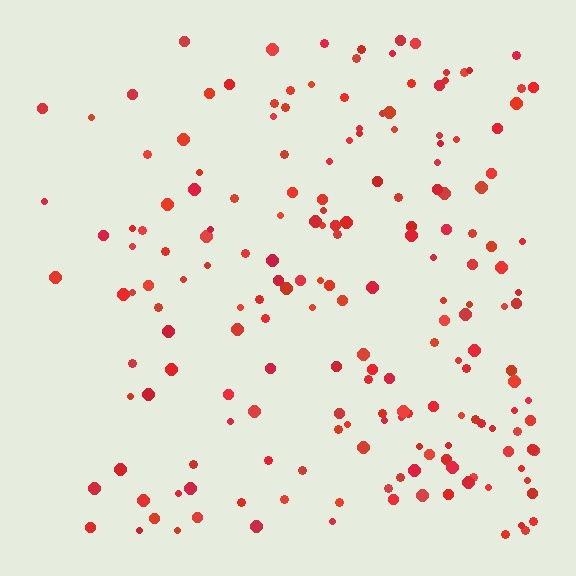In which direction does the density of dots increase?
From left to right, with the right side densest.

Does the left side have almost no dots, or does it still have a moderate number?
Still a moderate number, just noticeably fewer than the right.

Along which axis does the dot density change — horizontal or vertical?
Horizontal.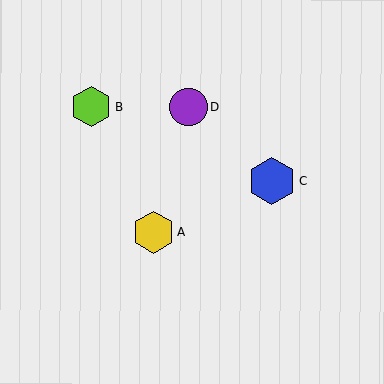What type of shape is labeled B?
Shape B is a lime hexagon.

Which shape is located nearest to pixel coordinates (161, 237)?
The yellow hexagon (labeled A) at (153, 232) is nearest to that location.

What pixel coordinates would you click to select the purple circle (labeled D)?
Click at (189, 107) to select the purple circle D.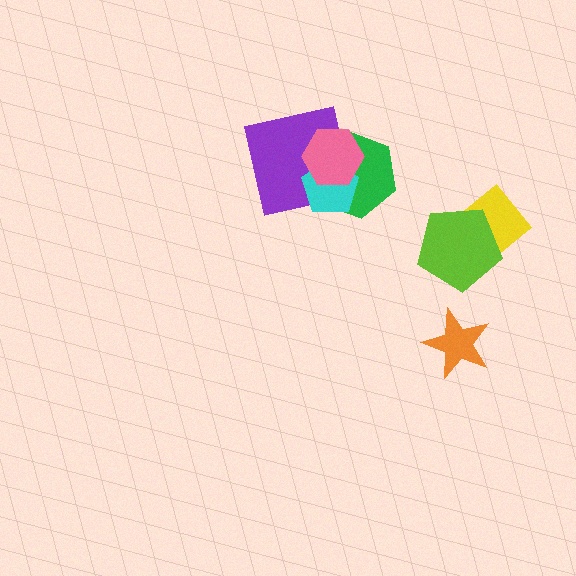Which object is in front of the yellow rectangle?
The lime pentagon is in front of the yellow rectangle.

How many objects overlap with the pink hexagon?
3 objects overlap with the pink hexagon.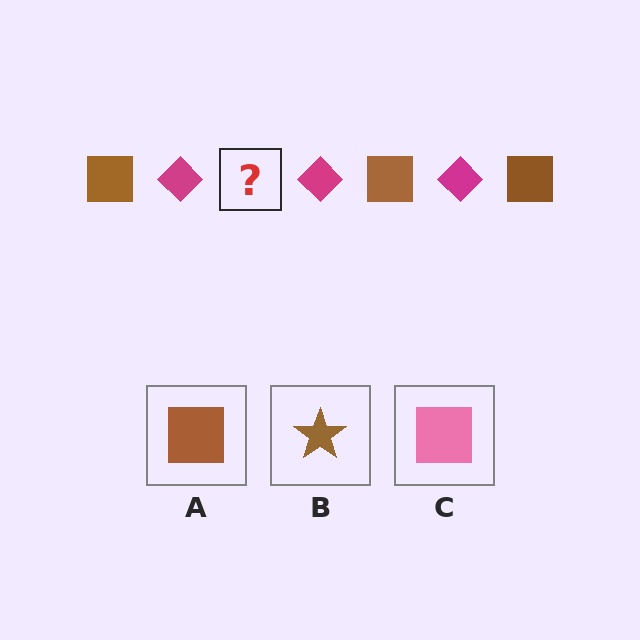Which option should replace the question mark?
Option A.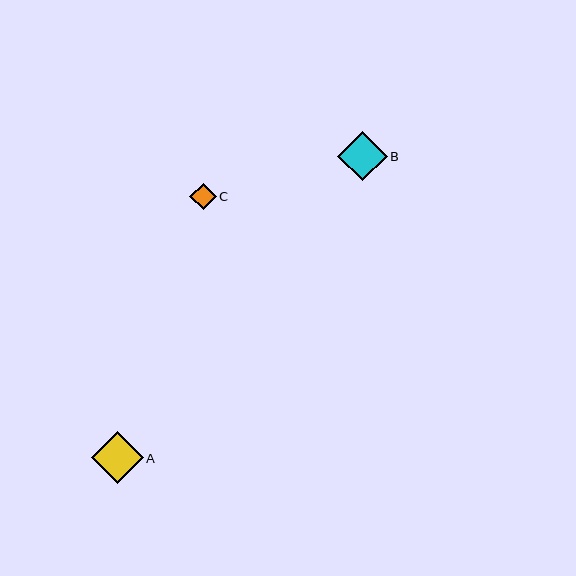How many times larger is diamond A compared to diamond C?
Diamond A is approximately 2.0 times the size of diamond C.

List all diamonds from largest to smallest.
From largest to smallest: A, B, C.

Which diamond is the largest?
Diamond A is the largest with a size of approximately 52 pixels.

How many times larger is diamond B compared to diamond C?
Diamond B is approximately 1.9 times the size of diamond C.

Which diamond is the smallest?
Diamond C is the smallest with a size of approximately 27 pixels.